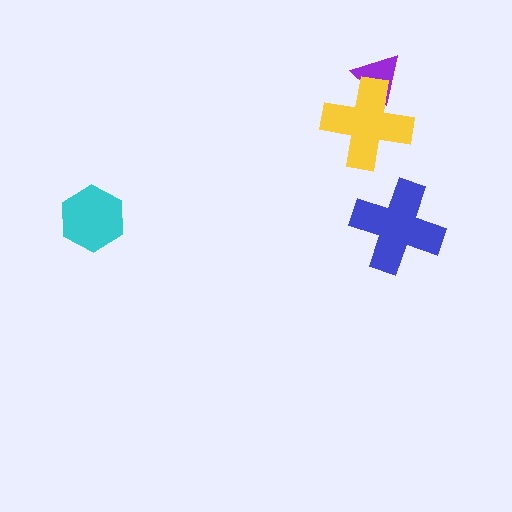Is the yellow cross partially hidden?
No, no other shape covers it.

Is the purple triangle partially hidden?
Yes, it is partially covered by another shape.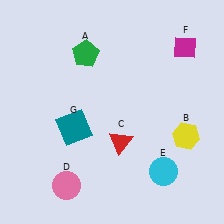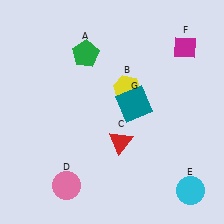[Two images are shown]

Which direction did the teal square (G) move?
The teal square (G) moved right.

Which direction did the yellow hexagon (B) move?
The yellow hexagon (B) moved left.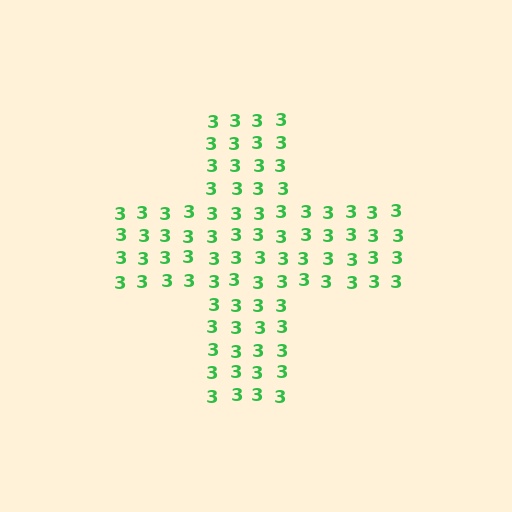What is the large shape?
The large shape is a cross.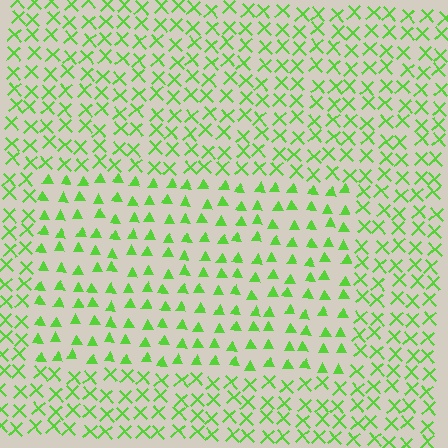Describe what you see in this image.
The image is filled with small lime elements arranged in a uniform grid. A rectangle-shaped region contains triangles, while the surrounding area contains X marks. The boundary is defined purely by the change in element shape.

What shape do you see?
I see a rectangle.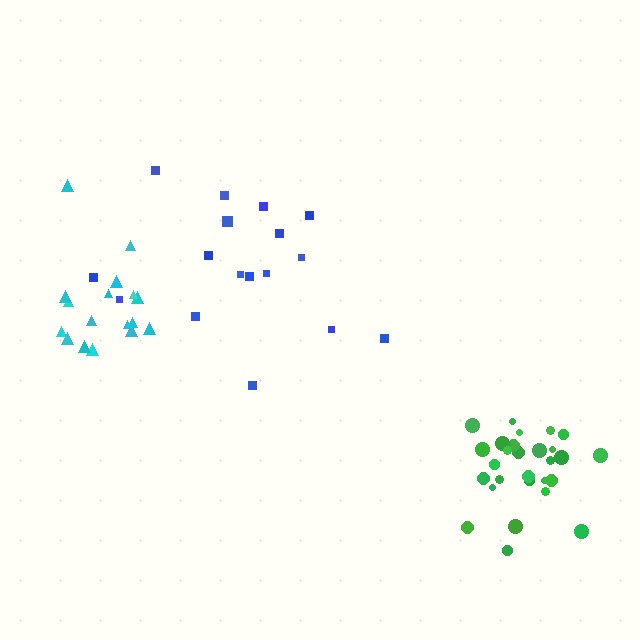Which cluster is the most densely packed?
Green.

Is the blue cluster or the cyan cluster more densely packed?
Cyan.